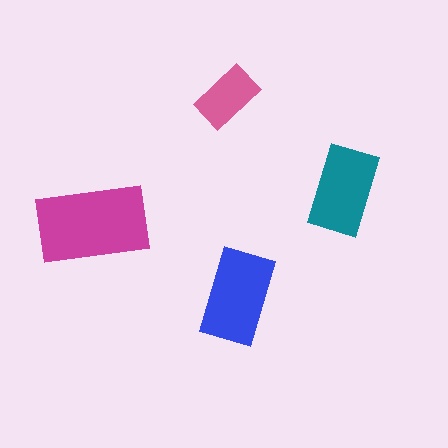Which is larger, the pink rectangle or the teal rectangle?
The teal one.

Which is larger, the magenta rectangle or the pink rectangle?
The magenta one.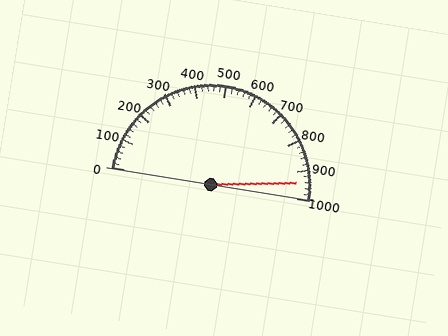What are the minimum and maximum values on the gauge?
The gauge ranges from 0 to 1000.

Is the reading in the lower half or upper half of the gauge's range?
The reading is in the upper half of the range (0 to 1000).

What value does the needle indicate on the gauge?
The needle indicates approximately 940.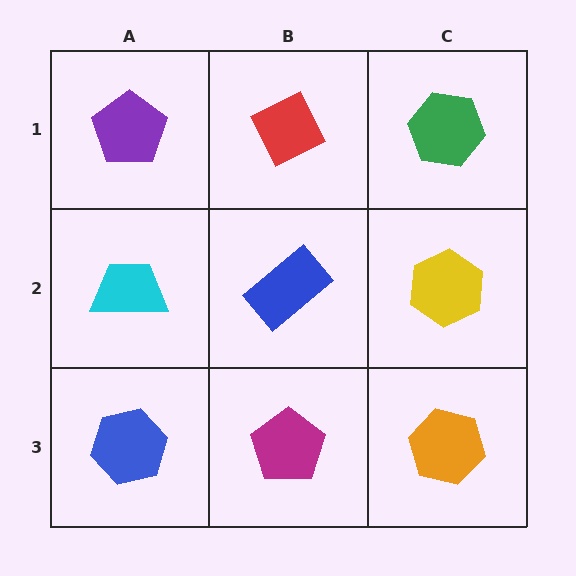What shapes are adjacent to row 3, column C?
A yellow hexagon (row 2, column C), a magenta pentagon (row 3, column B).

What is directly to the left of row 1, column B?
A purple pentagon.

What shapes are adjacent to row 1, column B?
A blue rectangle (row 2, column B), a purple pentagon (row 1, column A), a green hexagon (row 1, column C).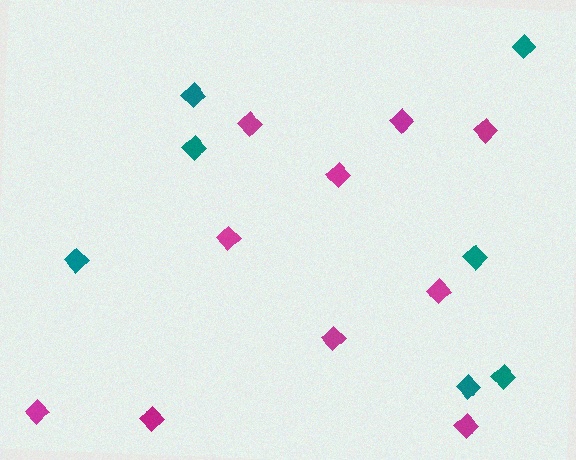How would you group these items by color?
There are 2 groups: one group of magenta diamonds (10) and one group of teal diamonds (7).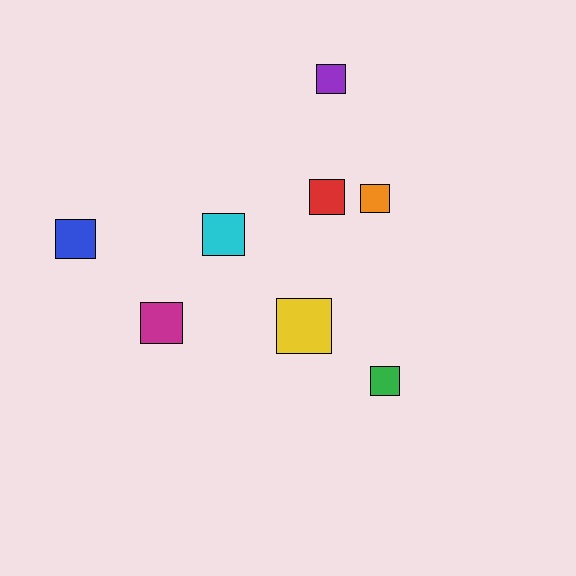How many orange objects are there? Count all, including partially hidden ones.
There is 1 orange object.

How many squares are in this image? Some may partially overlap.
There are 8 squares.